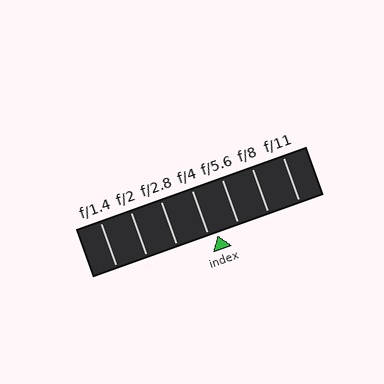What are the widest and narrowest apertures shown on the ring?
The widest aperture shown is f/1.4 and the narrowest is f/11.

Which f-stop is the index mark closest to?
The index mark is closest to f/4.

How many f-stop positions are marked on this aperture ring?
There are 7 f-stop positions marked.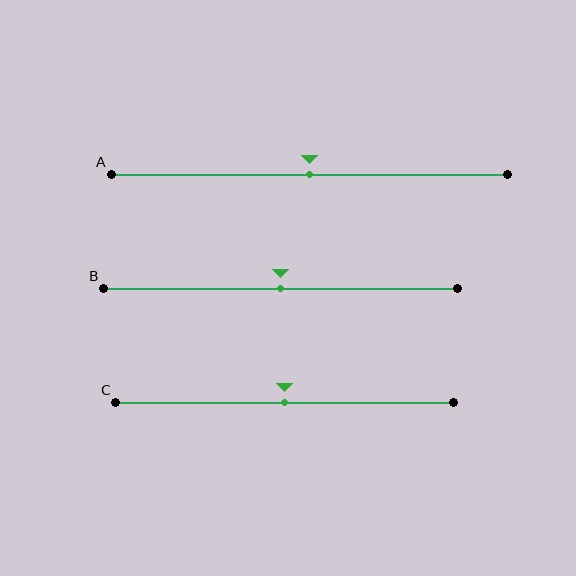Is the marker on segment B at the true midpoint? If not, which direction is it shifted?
Yes, the marker on segment B is at the true midpoint.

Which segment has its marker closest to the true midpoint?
Segment A has its marker closest to the true midpoint.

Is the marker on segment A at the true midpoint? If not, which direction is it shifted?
Yes, the marker on segment A is at the true midpoint.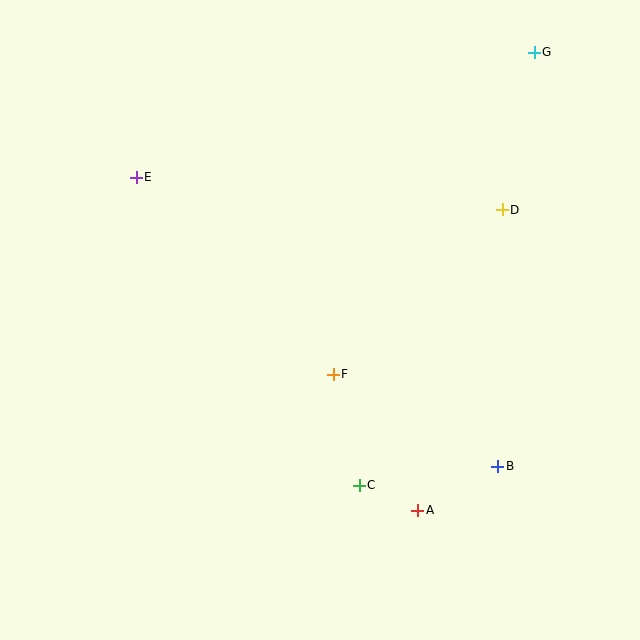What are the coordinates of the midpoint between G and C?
The midpoint between G and C is at (447, 269).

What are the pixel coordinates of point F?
Point F is at (333, 374).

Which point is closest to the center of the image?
Point F at (333, 374) is closest to the center.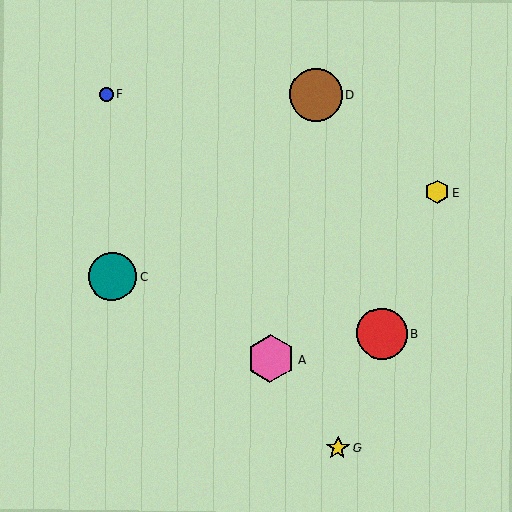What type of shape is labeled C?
Shape C is a teal circle.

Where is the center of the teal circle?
The center of the teal circle is at (112, 276).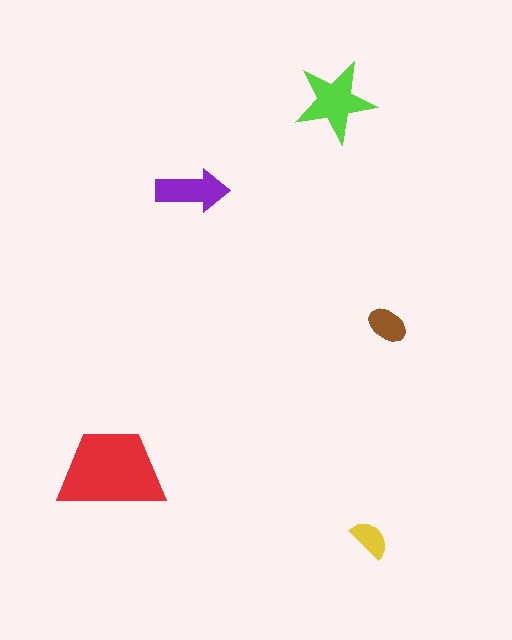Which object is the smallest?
The yellow semicircle.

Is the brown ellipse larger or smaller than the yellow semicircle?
Larger.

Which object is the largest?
The red trapezoid.